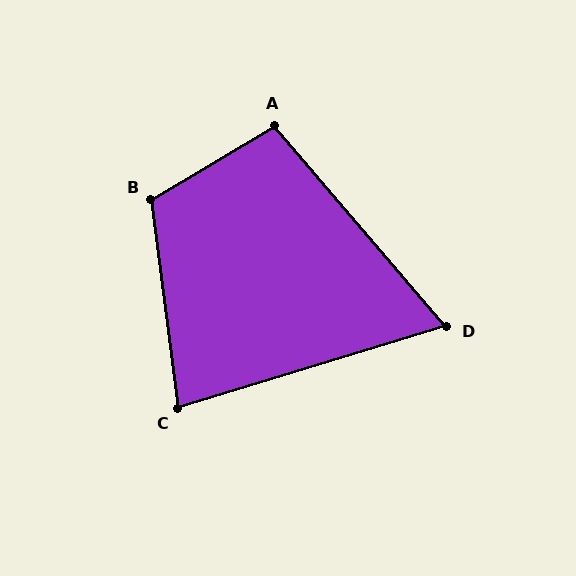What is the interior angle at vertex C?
Approximately 80 degrees (acute).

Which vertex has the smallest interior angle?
D, at approximately 66 degrees.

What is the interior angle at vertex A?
Approximately 100 degrees (obtuse).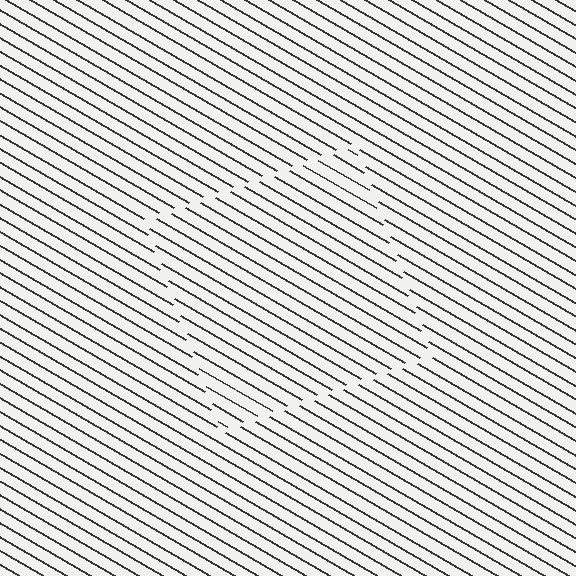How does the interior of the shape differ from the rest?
The interior of the shape contains the same grating, shifted by half a period — the contour is defined by the phase discontinuity where line-ends from the inner and outer gratings abut.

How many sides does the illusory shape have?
4 sides — the line-ends trace a square.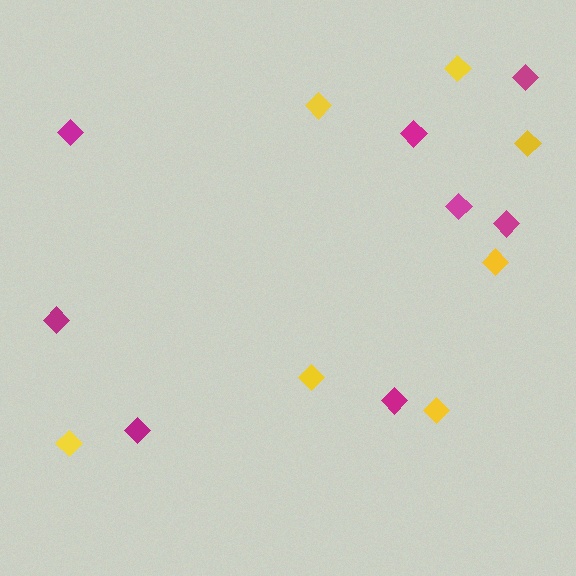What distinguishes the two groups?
There are 2 groups: one group of magenta diamonds (8) and one group of yellow diamonds (7).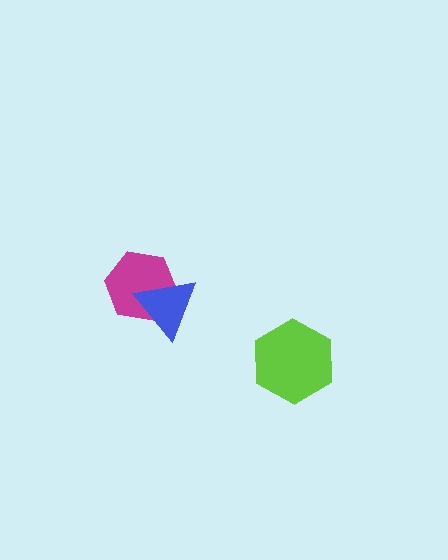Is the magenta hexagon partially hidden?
Yes, it is partially covered by another shape.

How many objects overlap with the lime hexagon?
0 objects overlap with the lime hexagon.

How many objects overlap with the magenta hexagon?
1 object overlaps with the magenta hexagon.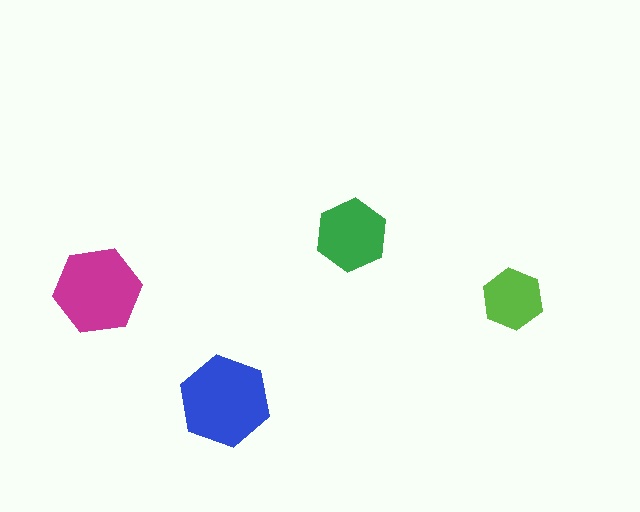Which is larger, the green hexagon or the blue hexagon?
The blue one.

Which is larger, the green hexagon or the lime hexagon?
The green one.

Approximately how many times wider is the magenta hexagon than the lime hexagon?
About 1.5 times wider.